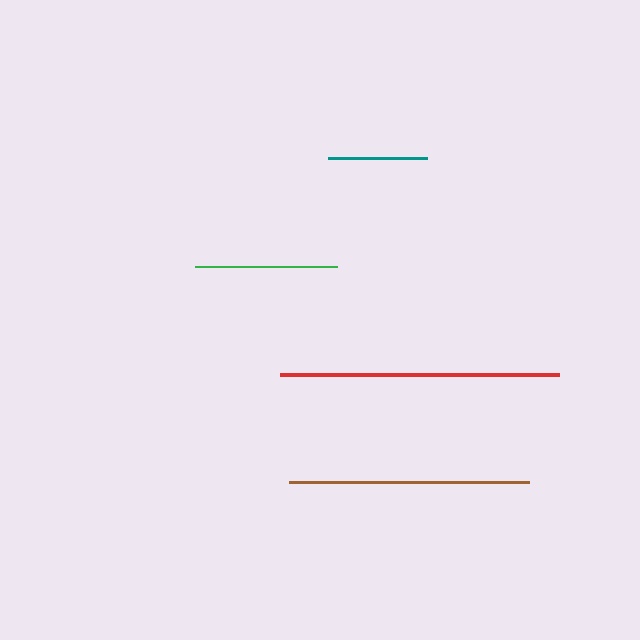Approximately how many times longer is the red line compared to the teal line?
The red line is approximately 2.8 times the length of the teal line.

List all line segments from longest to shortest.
From longest to shortest: red, brown, green, teal.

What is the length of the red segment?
The red segment is approximately 280 pixels long.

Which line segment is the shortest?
The teal line is the shortest at approximately 99 pixels.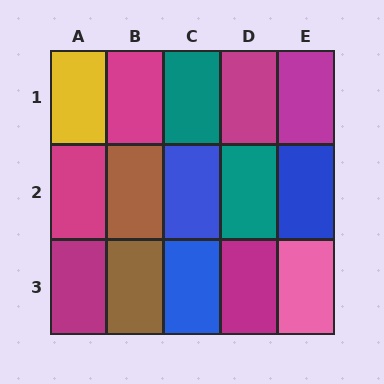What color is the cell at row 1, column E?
Magenta.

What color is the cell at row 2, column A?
Magenta.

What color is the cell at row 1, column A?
Yellow.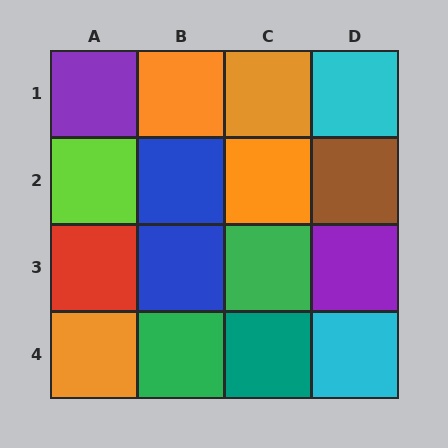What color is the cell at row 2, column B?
Blue.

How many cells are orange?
4 cells are orange.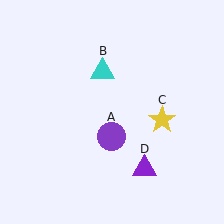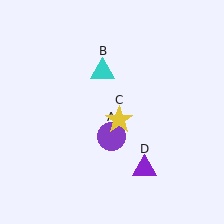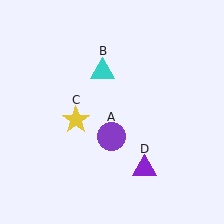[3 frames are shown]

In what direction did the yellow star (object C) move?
The yellow star (object C) moved left.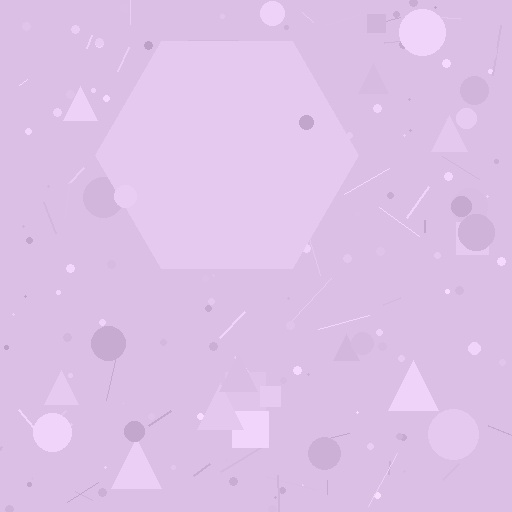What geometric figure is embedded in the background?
A hexagon is embedded in the background.